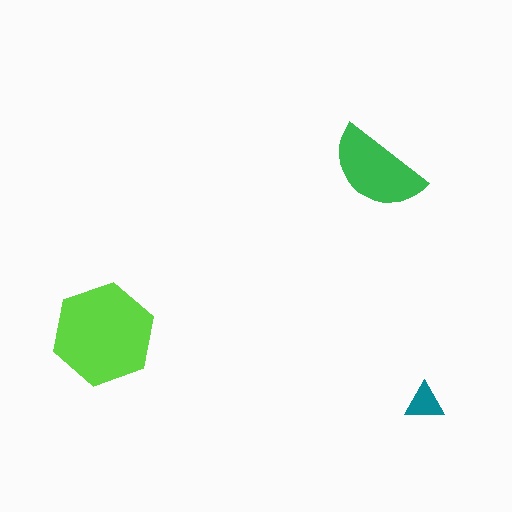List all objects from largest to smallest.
The lime hexagon, the green semicircle, the teal triangle.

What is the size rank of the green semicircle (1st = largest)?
2nd.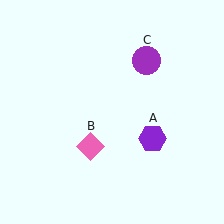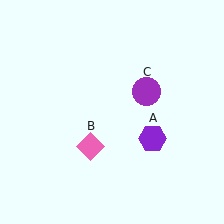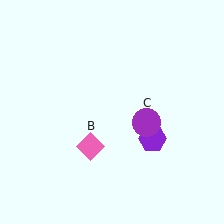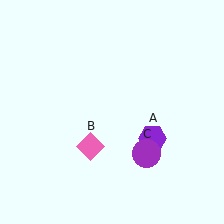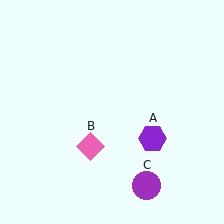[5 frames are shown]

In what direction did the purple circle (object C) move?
The purple circle (object C) moved down.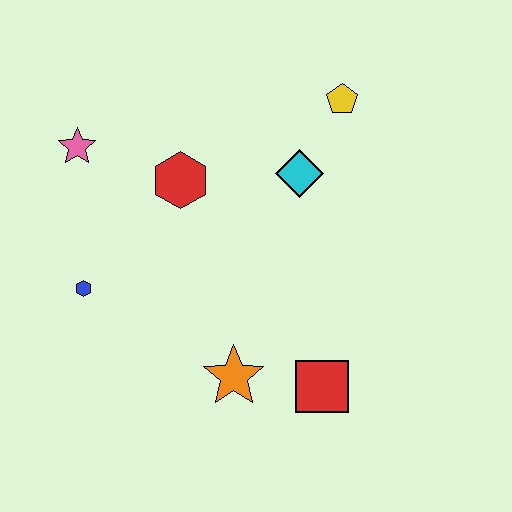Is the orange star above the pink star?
No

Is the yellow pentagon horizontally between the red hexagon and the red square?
No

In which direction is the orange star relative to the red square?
The orange star is to the left of the red square.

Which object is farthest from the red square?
The pink star is farthest from the red square.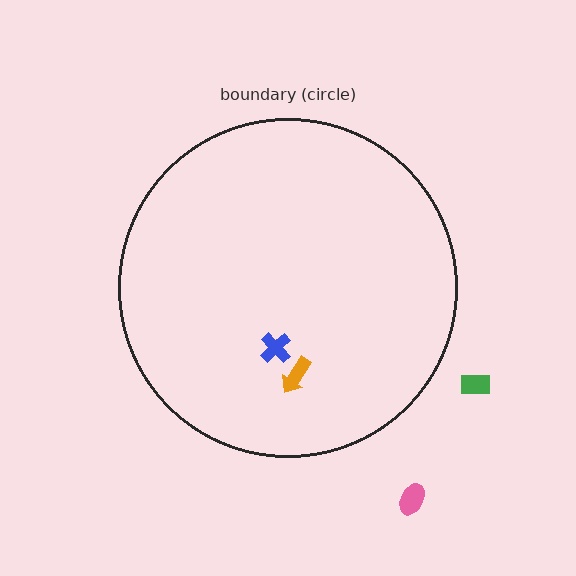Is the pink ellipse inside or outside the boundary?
Outside.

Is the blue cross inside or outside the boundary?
Inside.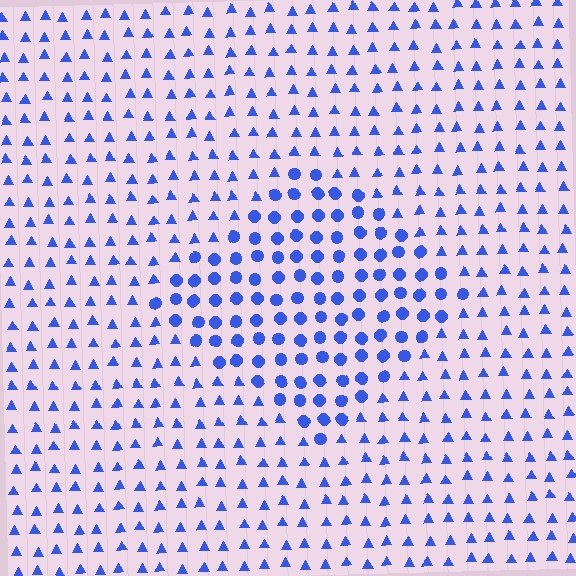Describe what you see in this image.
The image is filled with small blue elements arranged in a uniform grid. A diamond-shaped region contains circles, while the surrounding area contains triangles. The boundary is defined purely by the change in element shape.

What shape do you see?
I see a diamond.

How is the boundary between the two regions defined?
The boundary is defined by a change in element shape: circles inside vs. triangles outside. All elements share the same color and spacing.